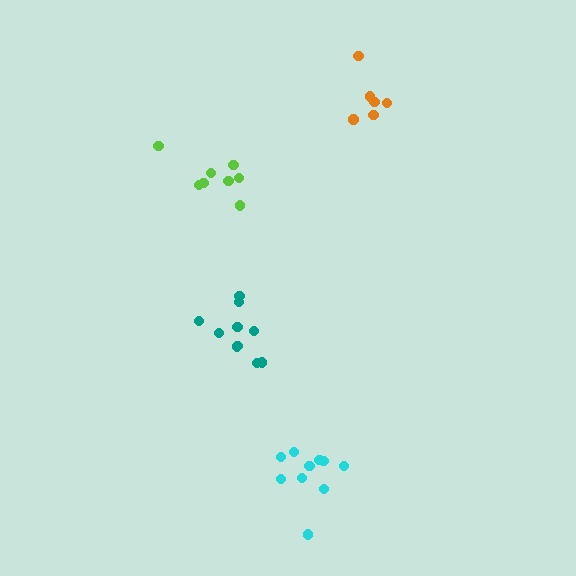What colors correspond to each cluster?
The clusters are colored: cyan, teal, lime, orange.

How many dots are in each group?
Group 1: 10 dots, Group 2: 10 dots, Group 3: 8 dots, Group 4: 6 dots (34 total).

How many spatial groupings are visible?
There are 4 spatial groupings.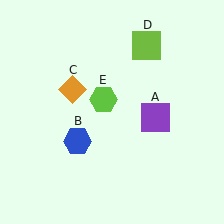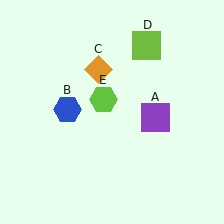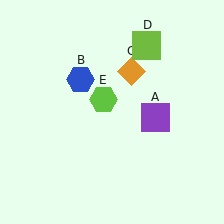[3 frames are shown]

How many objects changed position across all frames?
2 objects changed position: blue hexagon (object B), orange diamond (object C).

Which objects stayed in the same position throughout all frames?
Purple square (object A) and lime square (object D) and lime hexagon (object E) remained stationary.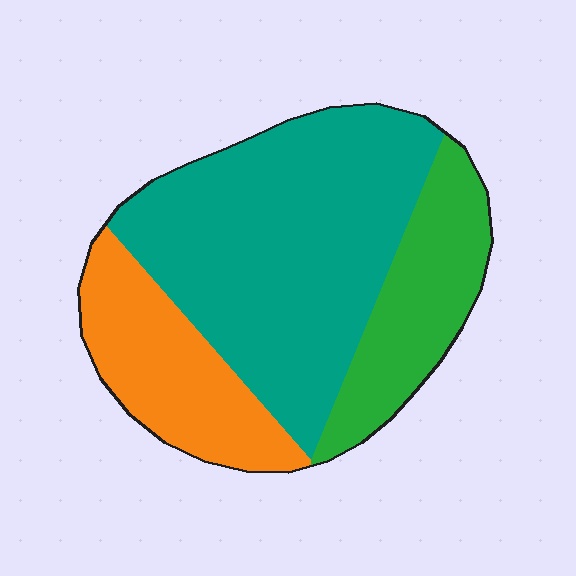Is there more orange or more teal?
Teal.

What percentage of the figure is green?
Green covers 21% of the figure.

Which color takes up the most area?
Teal, at roughly 55%.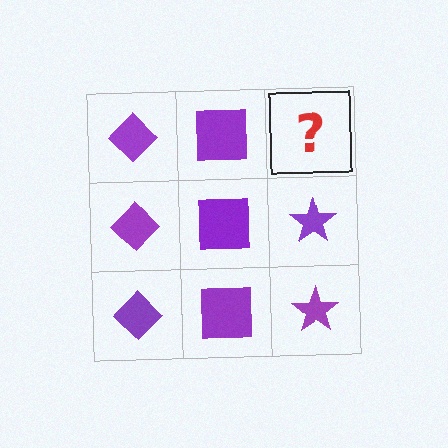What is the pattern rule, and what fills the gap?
The rule is that each column has a consistent shape. The gap should be filled with a purple star.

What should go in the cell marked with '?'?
The missing cell should contain a purple star.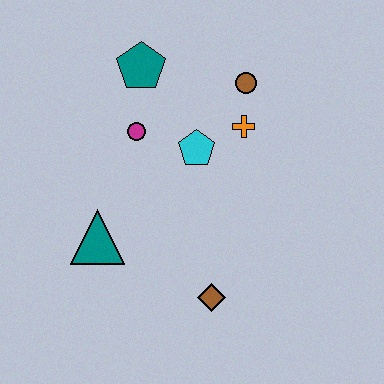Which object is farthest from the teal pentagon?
The brown diamond is farthest from the teal pentagon.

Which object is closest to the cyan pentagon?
The orange cross is closest to the cyan pentagon.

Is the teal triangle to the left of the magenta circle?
Yes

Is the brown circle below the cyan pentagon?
No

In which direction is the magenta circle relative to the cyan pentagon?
The magenta circle is to the left of the cyan pentagon.